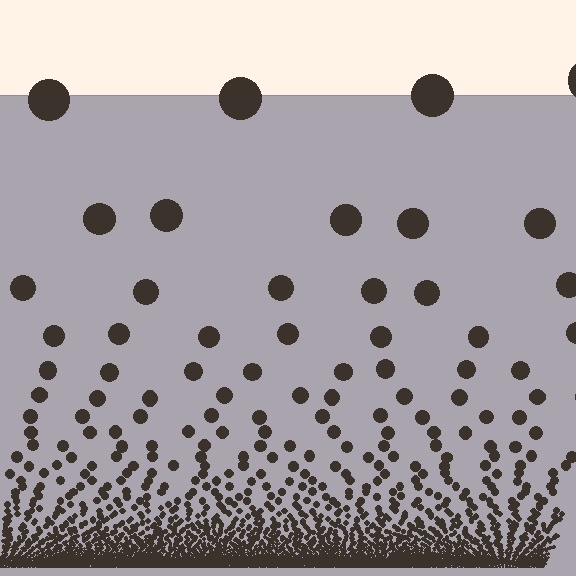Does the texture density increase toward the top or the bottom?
Density increases toward the bottom.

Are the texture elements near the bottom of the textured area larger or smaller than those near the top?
Smaller. The gradient is inverted — elements near the bottom are smaller and denser.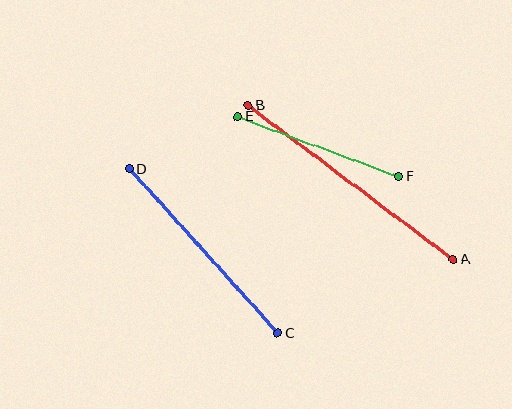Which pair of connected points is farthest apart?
Points A and B are farthest apart.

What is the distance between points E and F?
The distance is approximately 173 pixels.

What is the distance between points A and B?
The distance is approximately 257 pixels.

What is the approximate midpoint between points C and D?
The midpoint is at approximately (204, 251) pixels.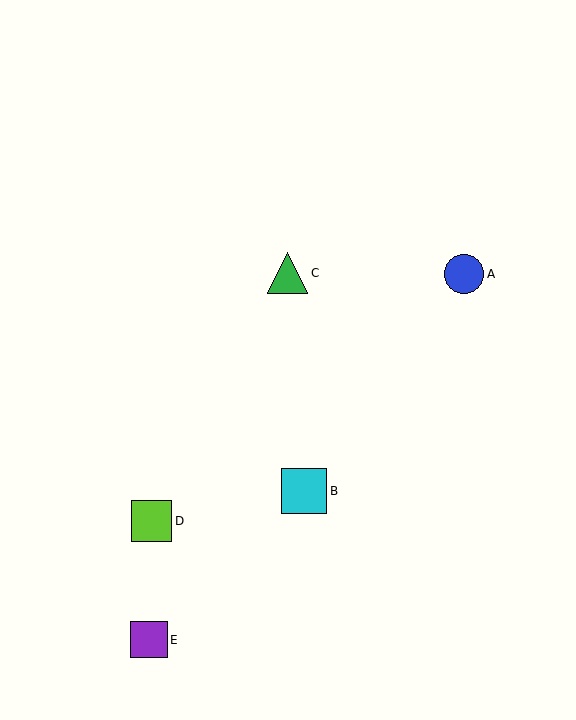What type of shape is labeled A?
Shape A is a blue circle.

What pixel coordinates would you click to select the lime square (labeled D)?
Click at (152, 521) to select the lime square D.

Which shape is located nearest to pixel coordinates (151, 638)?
The purple square (labeled E) at (149, 640) is nearest to that location.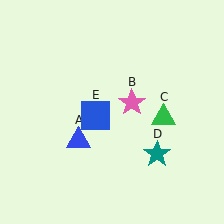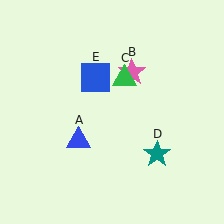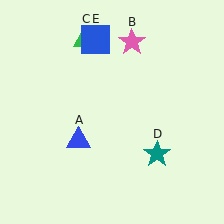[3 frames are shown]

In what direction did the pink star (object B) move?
The pink star (object B) moved up.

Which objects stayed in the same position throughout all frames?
Blue triangle (object A) and teal star (object D) remained stationary.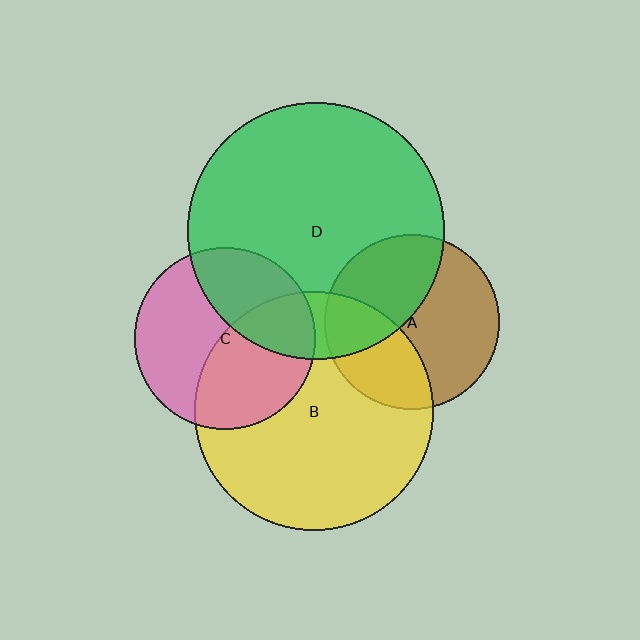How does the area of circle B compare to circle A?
Approximately 1.9 times.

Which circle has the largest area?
Circle D (green).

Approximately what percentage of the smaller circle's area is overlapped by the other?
Approximately 40%.